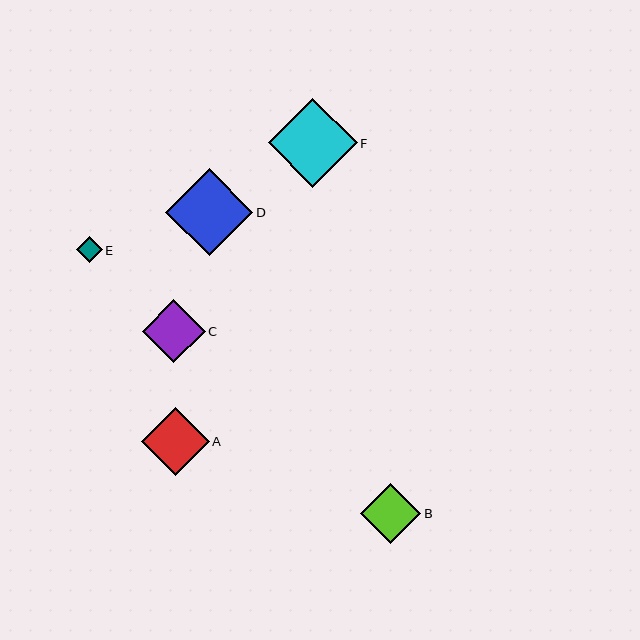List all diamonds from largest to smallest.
From largest to smallest: F, D, A, C, B, E.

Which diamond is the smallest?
Diamond E is the smallest with a size of approximately 25 pixels.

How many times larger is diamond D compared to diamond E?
Diamond D is approximately 3.4 times the size of diamond E.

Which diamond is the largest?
Diamond F is the largest with a size of approximately 89 pixels.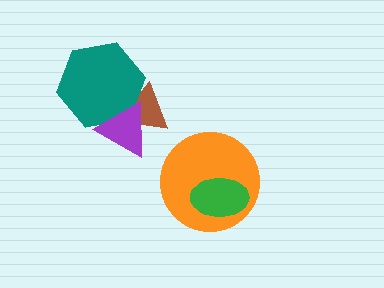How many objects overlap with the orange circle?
1 object overlaps with the orange circle.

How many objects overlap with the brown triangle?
2 objects overlap with the brown triangle.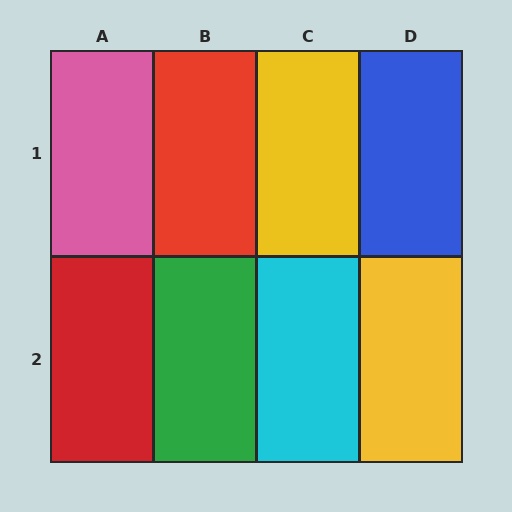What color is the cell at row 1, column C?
Yellow.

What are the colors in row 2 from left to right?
Red, green, cyan, yellow.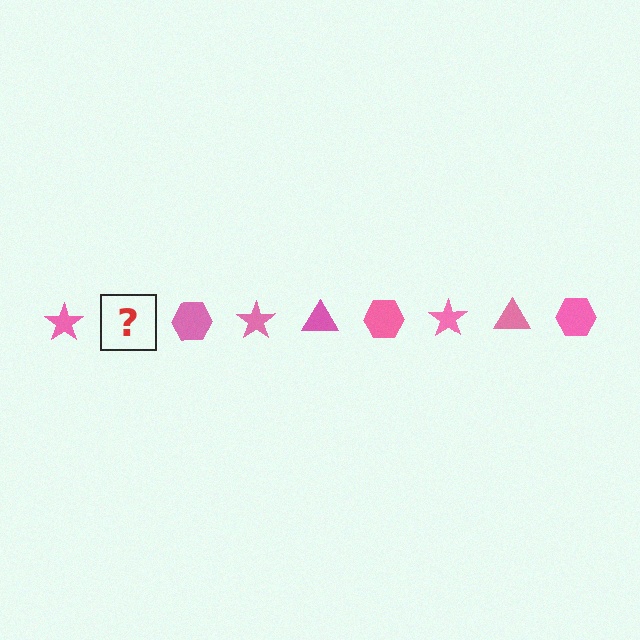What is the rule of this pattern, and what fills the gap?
The rule is that the pattern cycles through star, triangle, hexagon shapes in pink. The gap should be filled with a pink triangle.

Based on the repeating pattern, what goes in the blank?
The blank should be a pink triangle.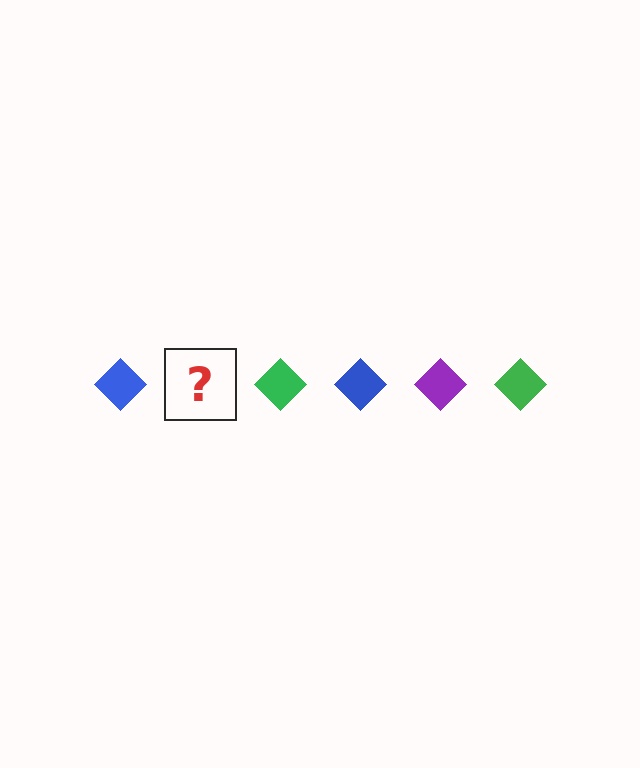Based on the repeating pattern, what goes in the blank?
The blank should be a purple diamond.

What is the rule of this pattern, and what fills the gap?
The rule is that the pattern cycles through blue, purple, green diamonds. The gap should be filled with a purple diamond.